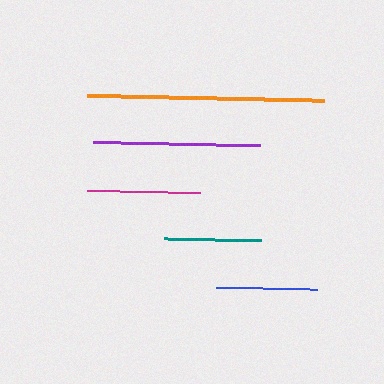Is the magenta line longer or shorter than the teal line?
The magenta line is longer than the teal line.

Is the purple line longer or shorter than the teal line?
The purple line is longer than the teal line.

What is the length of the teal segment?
The teal segment is approximately 97 pixels long.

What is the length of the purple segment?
The purple segment is approximately 167 pixels long.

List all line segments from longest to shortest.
From longest to shortest: orange, purple, magenta, blue, teal.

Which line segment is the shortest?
The teal line is the shortest at approximately 97 pixels.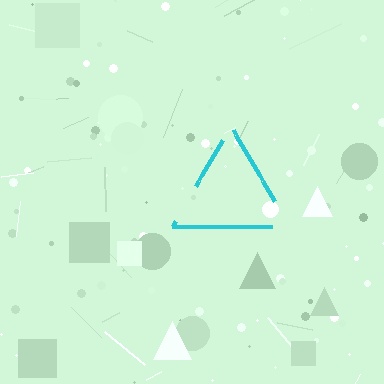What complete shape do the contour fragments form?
The contour fragments form a triangle.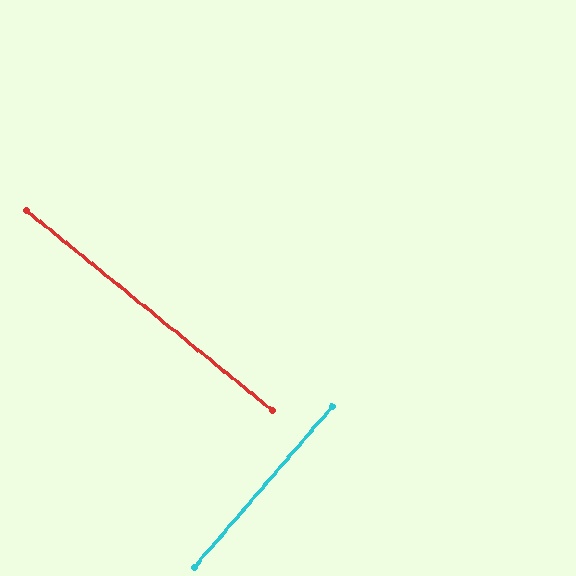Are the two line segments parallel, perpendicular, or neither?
Perpendicular — they meet at approximately 88°.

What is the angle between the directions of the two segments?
Approximately 88 degrees.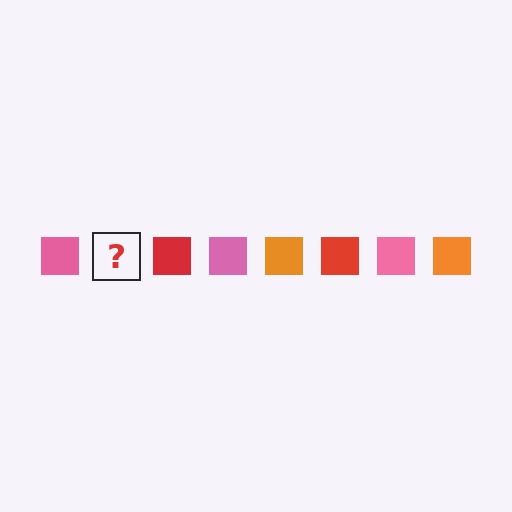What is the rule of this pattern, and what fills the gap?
The rule is that the pattern cycles through pink, orange, red squares. The gap should be filled with an orange square.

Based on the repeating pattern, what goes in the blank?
The blank should be an orange square.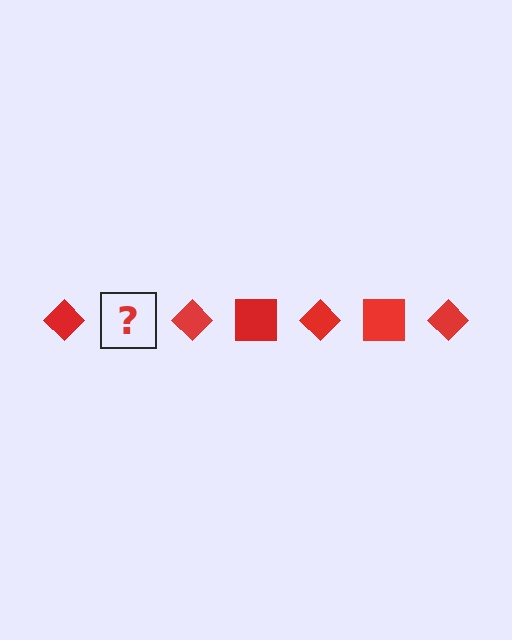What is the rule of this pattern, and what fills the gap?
The rule is that the pattern cycles through diamond, square shapes in red. The gap should be filled with a red square.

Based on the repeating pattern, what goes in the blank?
The blank should be a red square.